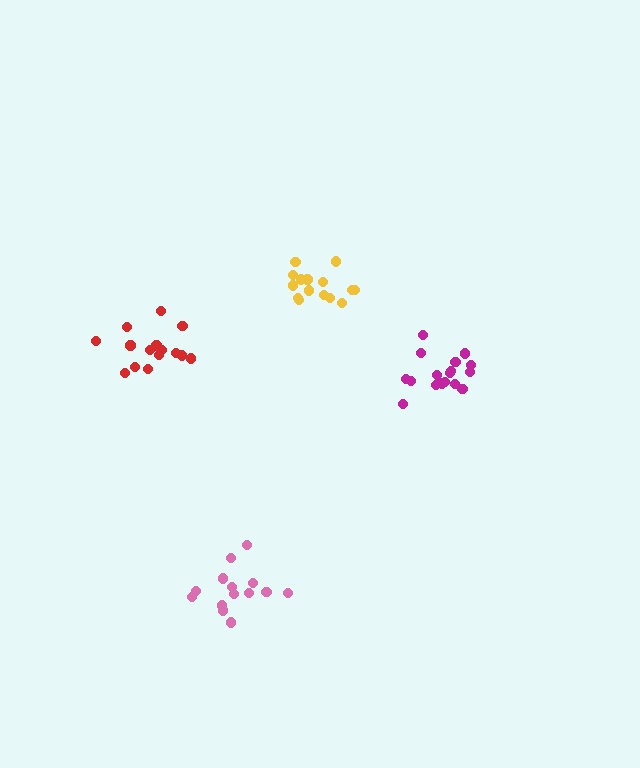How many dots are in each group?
Group 1: 16 dots, Group 2: 14 dots, Group 3: 15 dots, Group 4: 17 dots (62 total).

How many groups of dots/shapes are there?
There are 4 groups.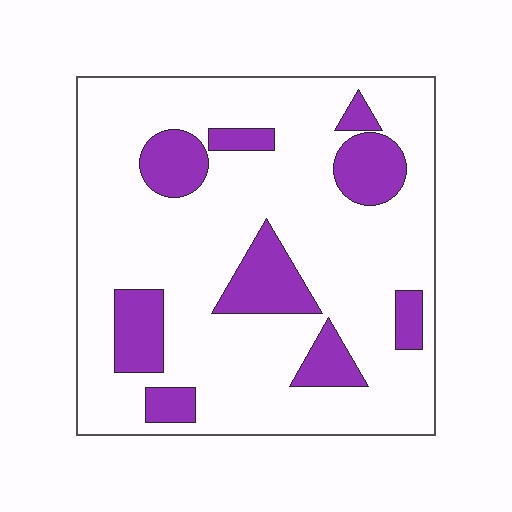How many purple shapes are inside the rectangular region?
9.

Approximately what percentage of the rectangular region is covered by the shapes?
Approximately 20%.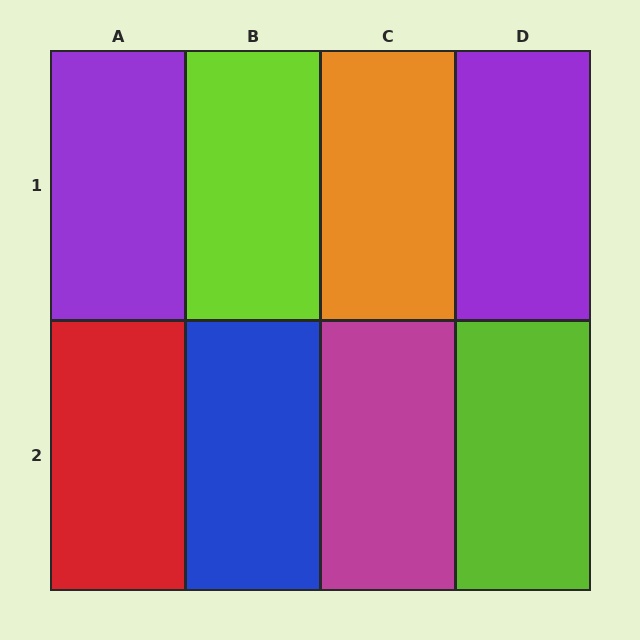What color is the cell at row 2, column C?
Magenta.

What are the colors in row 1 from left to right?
Purple, lime, orange, purple.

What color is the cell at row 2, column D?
Lime.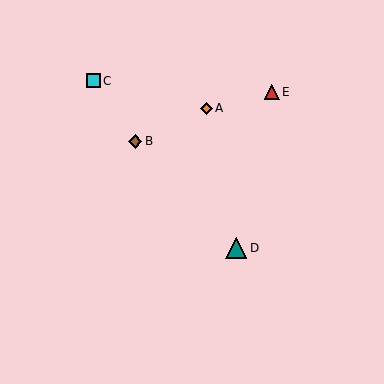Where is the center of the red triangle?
The center of the red triangle is at (272, 92).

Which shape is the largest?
The teal triangle (labeled D) is the largest.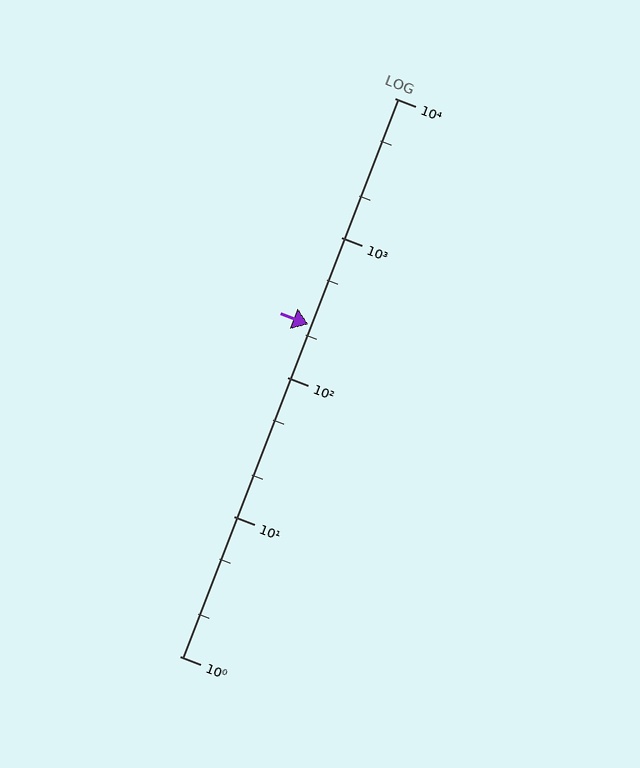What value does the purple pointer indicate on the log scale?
The pointer indicates approximately 240.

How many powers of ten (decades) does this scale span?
The scale spans 4 decades, from 1 to 10000.